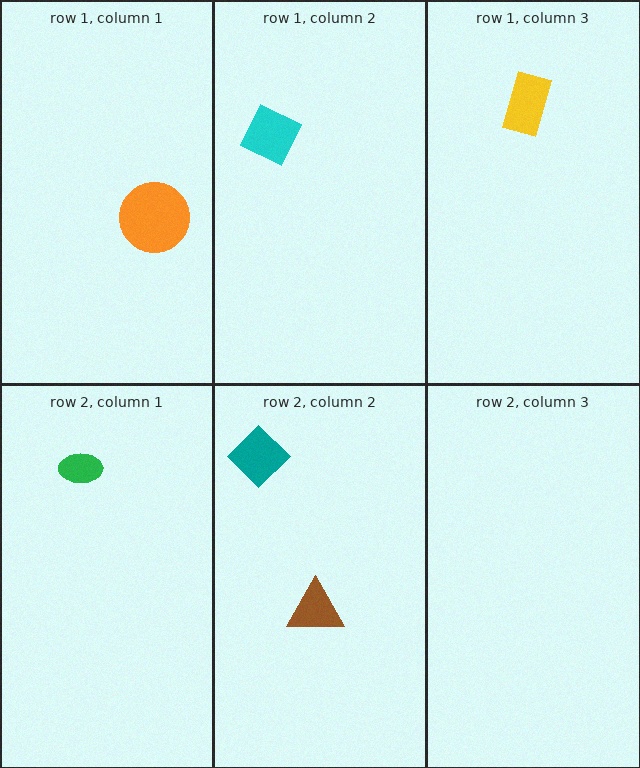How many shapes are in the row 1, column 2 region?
1.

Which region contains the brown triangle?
The row 2, column 2 region.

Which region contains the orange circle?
The row 1, column 1 region.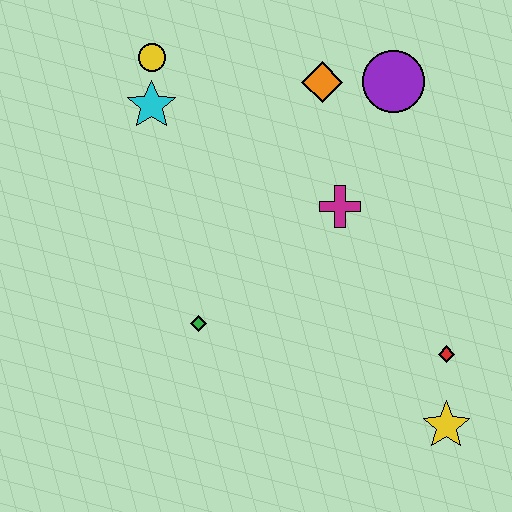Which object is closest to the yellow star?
The red diamond is closest to the yellow star.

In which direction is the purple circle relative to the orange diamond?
The purple circle is to the right of the orange diamond.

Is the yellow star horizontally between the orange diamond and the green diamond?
No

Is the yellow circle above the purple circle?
Yes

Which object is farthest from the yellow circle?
The yellow star is farthest from the yellow circle.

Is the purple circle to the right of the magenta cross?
Yes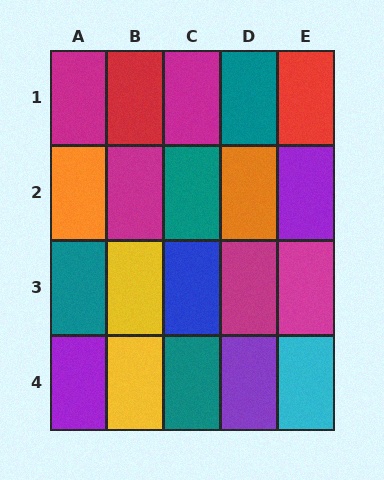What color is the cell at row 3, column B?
Yellow.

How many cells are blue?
1 cell is blue.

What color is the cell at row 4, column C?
Teal.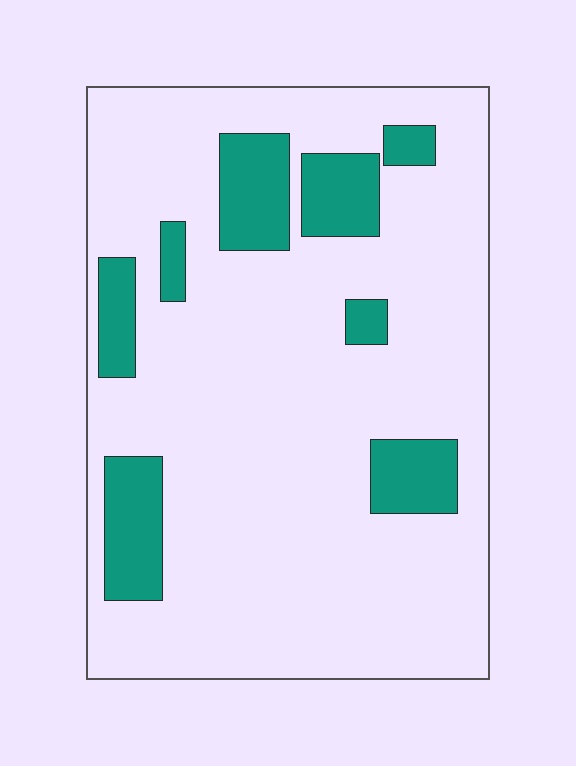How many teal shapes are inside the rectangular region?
8.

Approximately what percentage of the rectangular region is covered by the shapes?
Approximately 15%.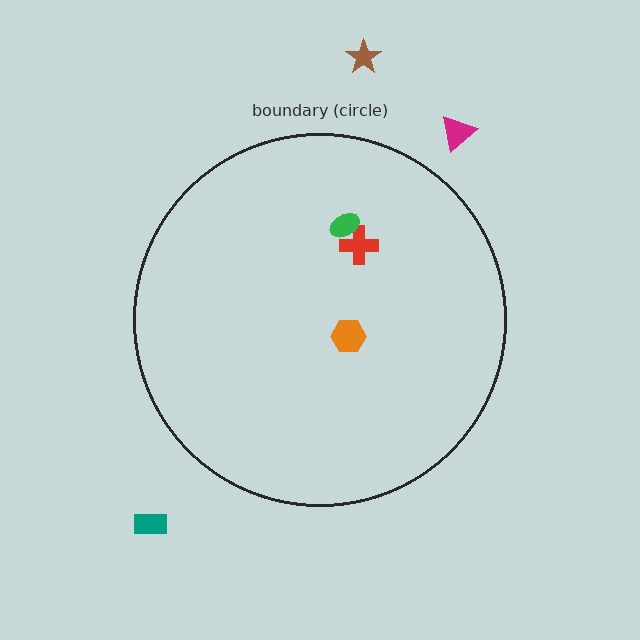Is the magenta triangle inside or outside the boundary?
Outside.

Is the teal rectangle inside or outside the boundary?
Outside.